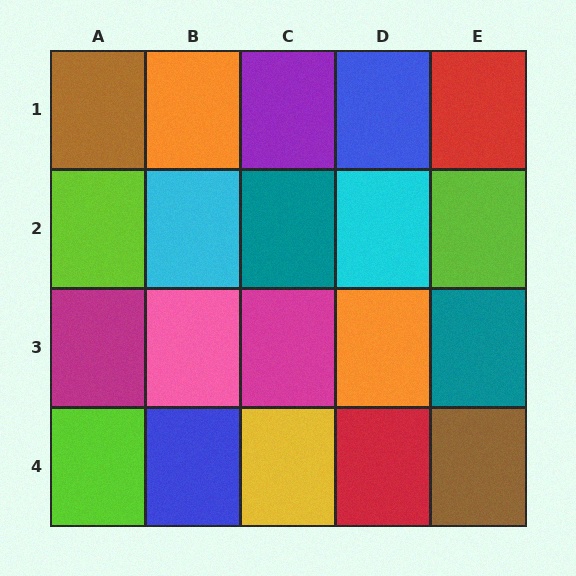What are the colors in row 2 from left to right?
Lime, cyan, teal, cyan, lime.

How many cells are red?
2 cells are red.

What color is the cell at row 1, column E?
Red.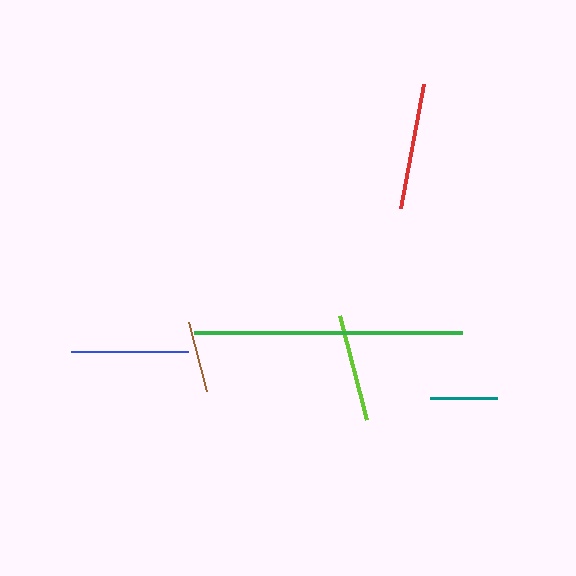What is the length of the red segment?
The red segment is approximately 126 pixels long.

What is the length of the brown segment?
The brown segment is approximately 71 pixels long.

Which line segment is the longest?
The green line is the longest at approximately 268 pixels.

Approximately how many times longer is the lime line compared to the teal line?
The lime line is approximately 1.6 times the length of the teal line.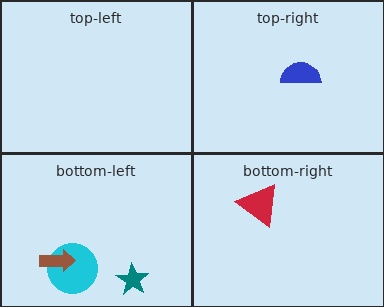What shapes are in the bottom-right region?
The red triangle.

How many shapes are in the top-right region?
1.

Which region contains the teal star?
The bottom-left region.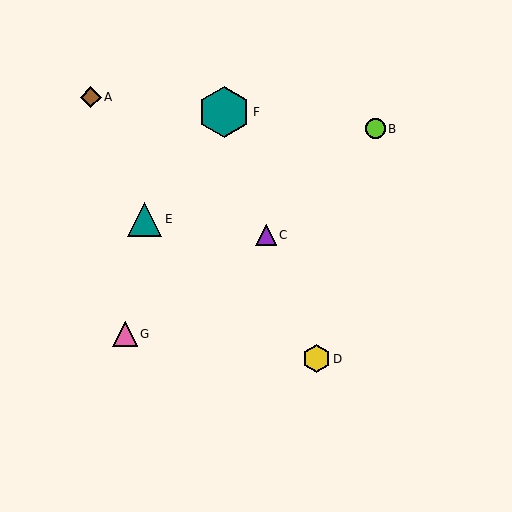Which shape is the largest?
The teal hexagon (labeled F) is the largest.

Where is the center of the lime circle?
The center of the lime circle is at (375, 129).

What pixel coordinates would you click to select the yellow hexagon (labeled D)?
Click at (316, 359) to select the yellow hexagon D.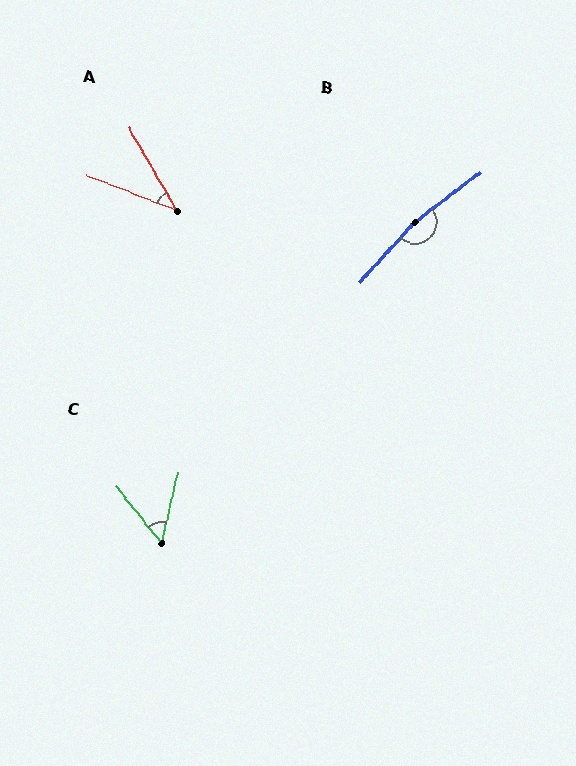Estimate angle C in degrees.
Approximately 52 degrees.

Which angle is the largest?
B, at approximately 170 degrees.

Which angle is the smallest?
A, at approximately 39 degrees.